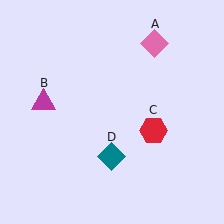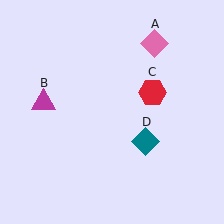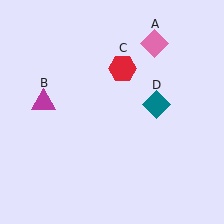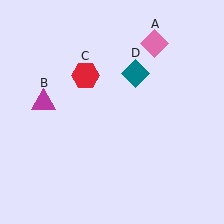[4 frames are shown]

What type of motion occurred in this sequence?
The red hexagon (object C), teal diamond (object D) rotated counterclockwise around the center of the scene.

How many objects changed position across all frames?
2 objects changed position: red hexagon (object C), teal diamond (object D).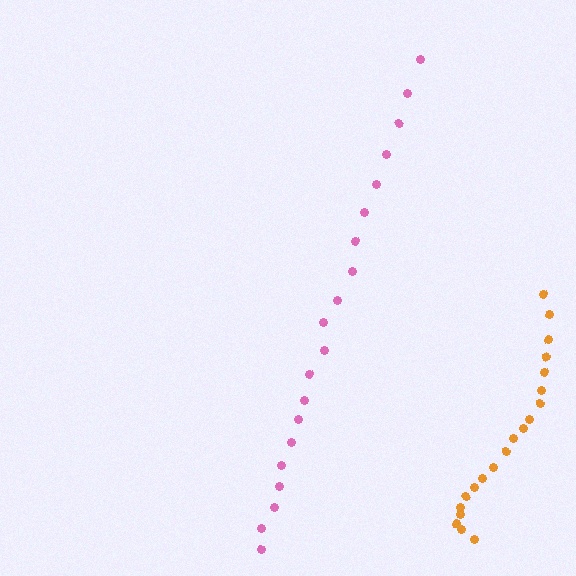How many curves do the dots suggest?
There are 2 distinct paths.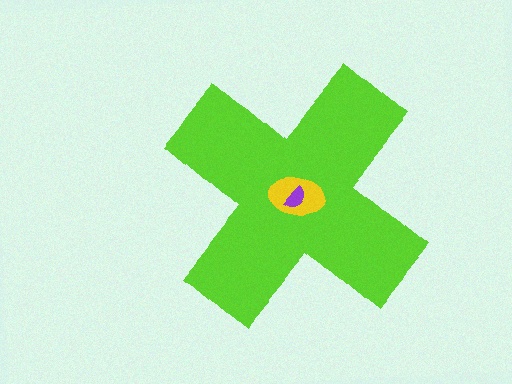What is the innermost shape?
The purple semicircle.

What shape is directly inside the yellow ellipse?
The purple semicircle.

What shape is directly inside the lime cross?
The yellow ellipse.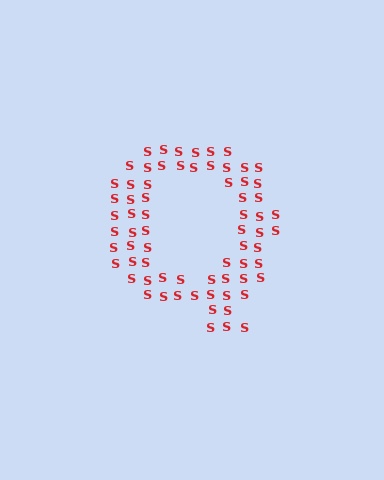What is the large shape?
The large shape is the letter Q.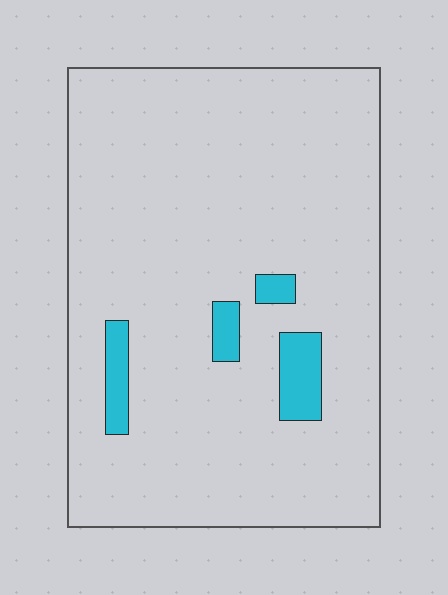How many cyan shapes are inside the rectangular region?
4.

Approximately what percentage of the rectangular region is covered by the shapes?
Approximately 5%.